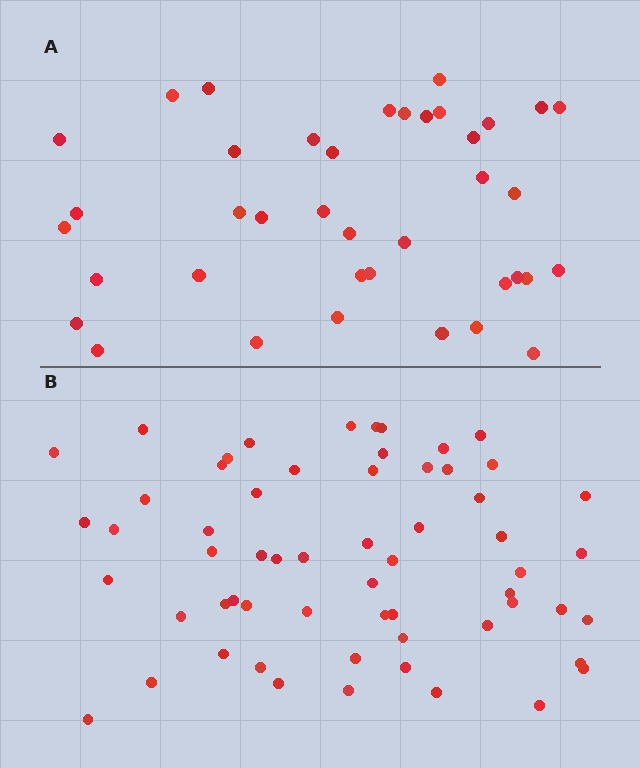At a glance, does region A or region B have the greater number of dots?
Region B (the bottom region) has more dots.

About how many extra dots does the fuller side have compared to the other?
Region B has approximately 20 more dots than region A.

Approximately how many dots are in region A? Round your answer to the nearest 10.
About 40 dots. (The exact count is 39, which rounds to 40.)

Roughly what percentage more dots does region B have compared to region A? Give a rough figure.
About 55% more.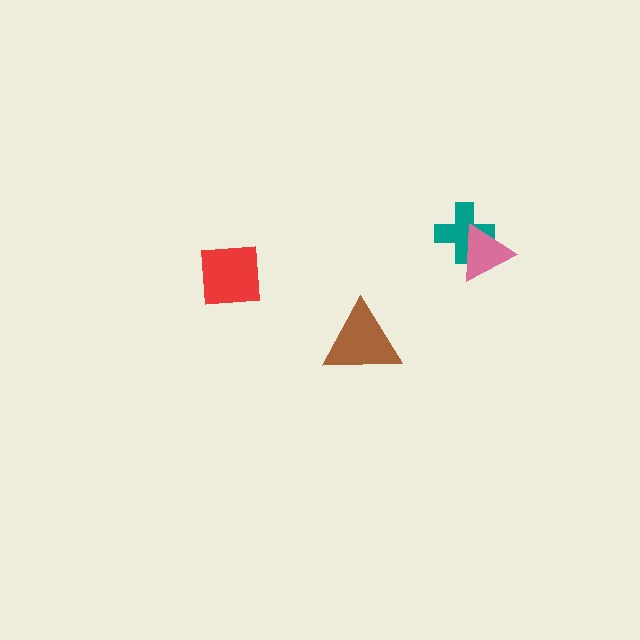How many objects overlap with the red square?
0 objects overlap with the red square.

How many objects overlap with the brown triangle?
0 objects overlap with the brown triangle.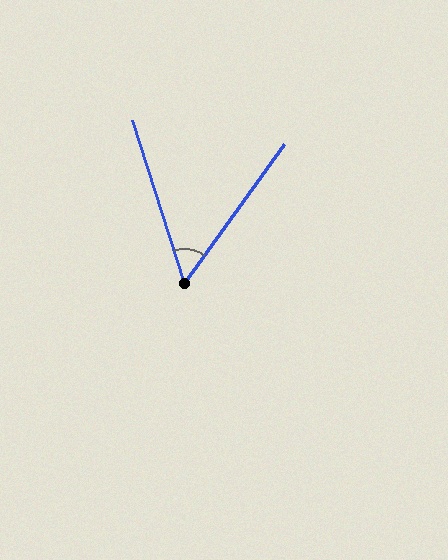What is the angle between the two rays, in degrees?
Approximately 53 degrees.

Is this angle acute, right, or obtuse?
It is acute.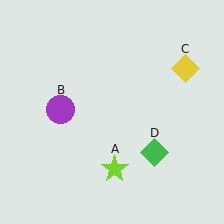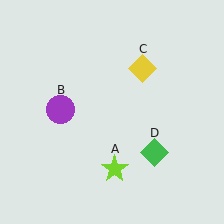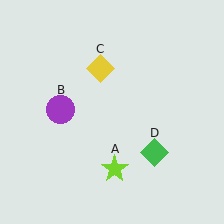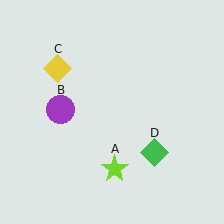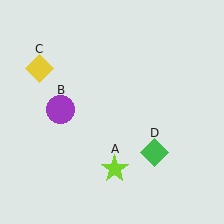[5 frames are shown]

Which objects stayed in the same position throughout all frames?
Lime star (object A) and purple circle (object B) and green diamond (object D) remained stationary.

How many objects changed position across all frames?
1 object changed position: yellow diamond (object C).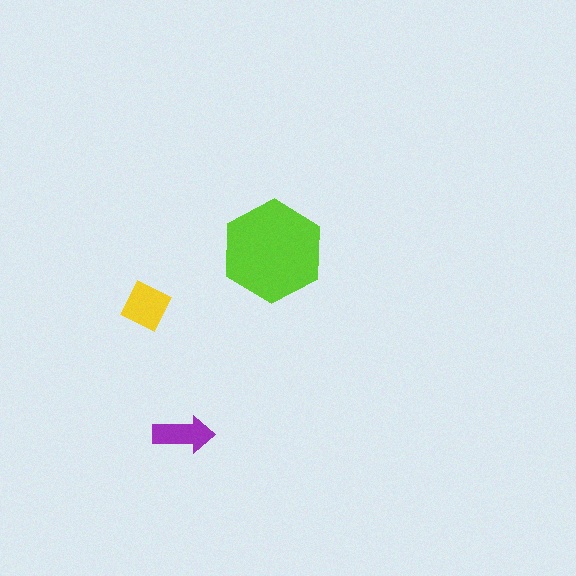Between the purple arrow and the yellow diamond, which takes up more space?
The yellow diamond.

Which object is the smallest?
The purple arrow.